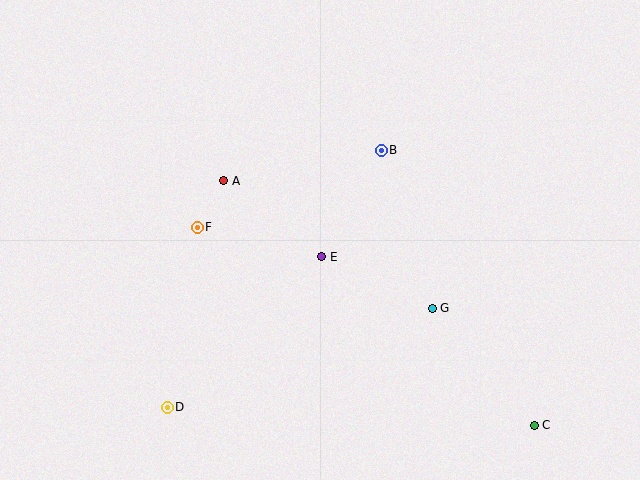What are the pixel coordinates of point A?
Point A is at (224, 181).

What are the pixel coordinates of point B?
Point B is at (381, 150).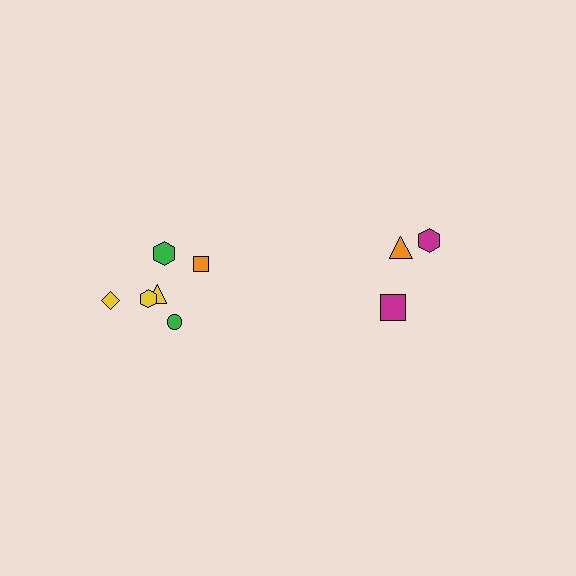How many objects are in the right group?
There are 3 objects.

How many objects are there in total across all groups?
There are 9 objects.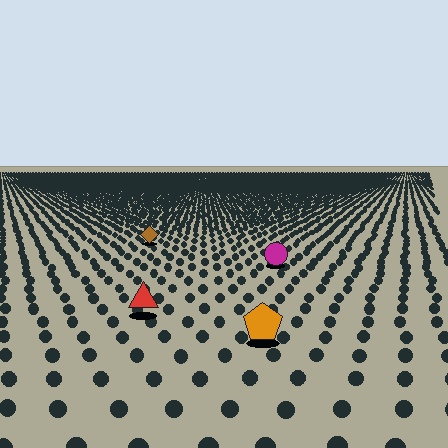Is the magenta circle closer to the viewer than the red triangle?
No. The red triangle is closer — you can tell from the texture gradient: the ground texture is coarser near it.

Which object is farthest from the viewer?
The brown diamond is farthest from the viewer. It appears smaller and the ground texture around it is denser.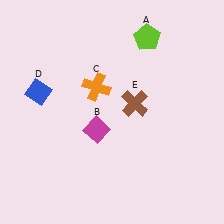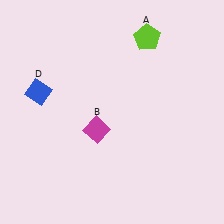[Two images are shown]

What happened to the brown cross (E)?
The brown cross (E) was removed in Image 2. It was in the top-right area of Image 1.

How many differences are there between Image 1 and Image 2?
There are 2 differences between the two images.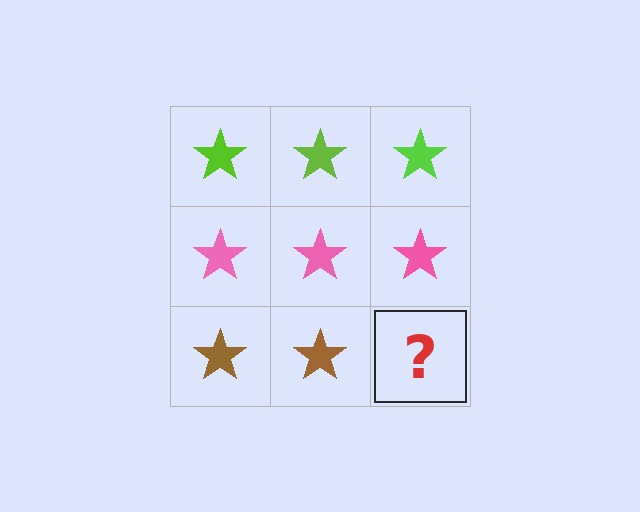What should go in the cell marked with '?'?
The missing cell should contain a brown star.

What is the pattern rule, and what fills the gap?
The rule is that each row has a consistent color. The gap should be filled with a brown star.